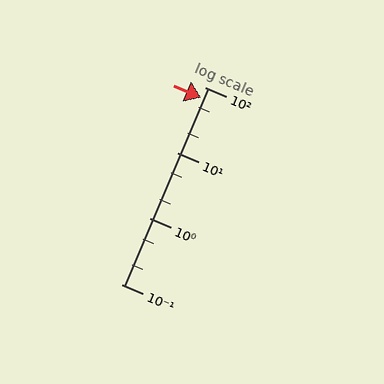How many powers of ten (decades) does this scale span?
The scale spans 3 decades, from 0.1 to 100.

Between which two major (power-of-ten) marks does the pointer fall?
The pointer is between 10 and 100.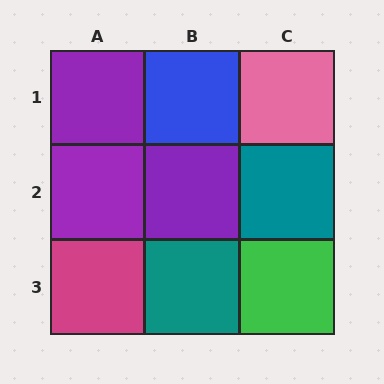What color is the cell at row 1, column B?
Blue.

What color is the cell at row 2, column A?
Purple.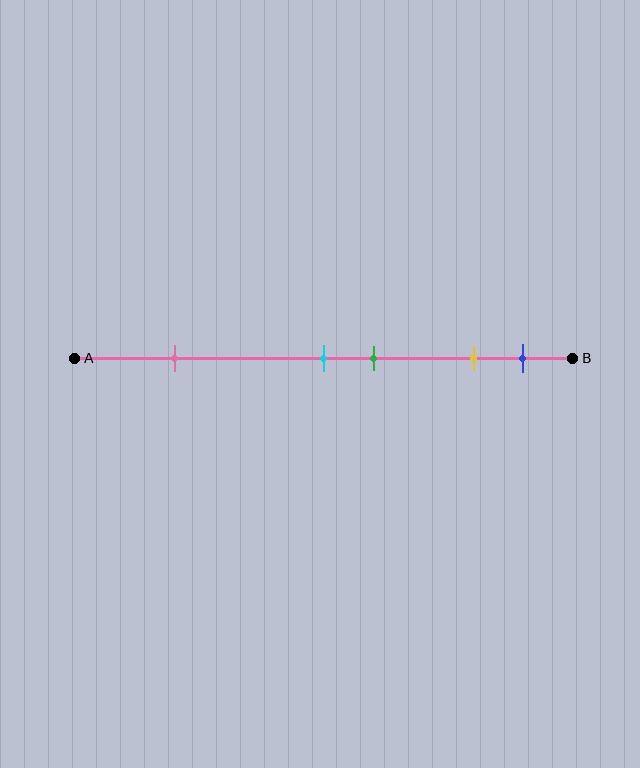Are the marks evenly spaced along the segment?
No, the marks are not evenly spaced.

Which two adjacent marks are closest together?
The cyan and green marks are the closest adjacent pair.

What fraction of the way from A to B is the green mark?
The green mark is approximately 60% (0.6) of the way from A to B.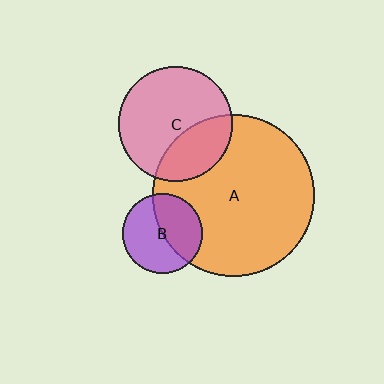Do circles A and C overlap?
Yes.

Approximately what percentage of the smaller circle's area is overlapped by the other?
Approximately 30%.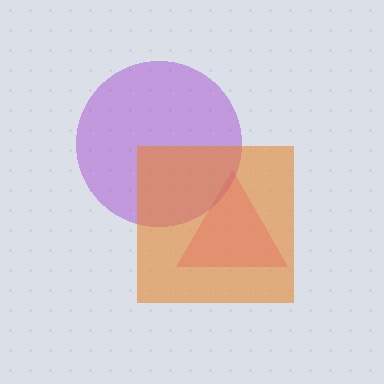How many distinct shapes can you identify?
There are 3 distinct shapes: a pink triangle, a purple circle, an orange square.